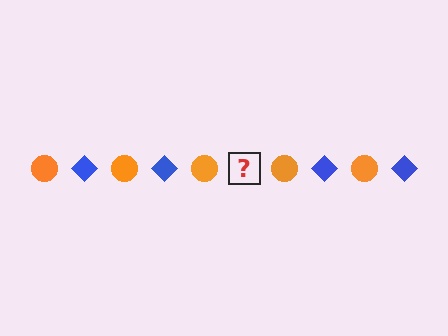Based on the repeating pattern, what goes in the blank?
The blank should be a blue diamond.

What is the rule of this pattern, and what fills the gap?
The rule is that the pattern alternates between orange circle and blue diamond. The gap should be filled with a blue diamond.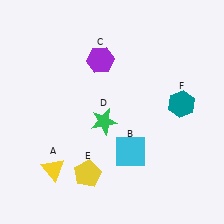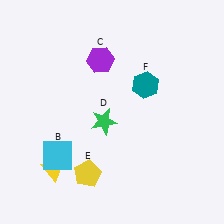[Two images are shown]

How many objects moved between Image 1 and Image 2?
2 objects moved between the two images.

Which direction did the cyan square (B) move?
The cyan square (B) moved left.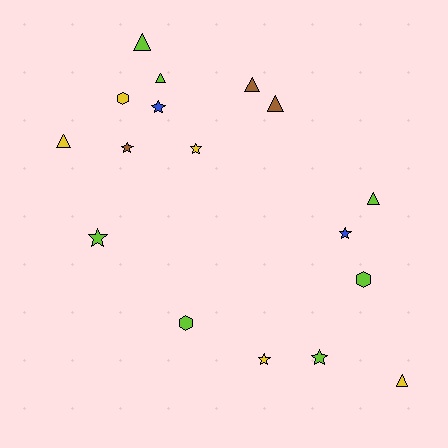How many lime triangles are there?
There are 3 lime triangles.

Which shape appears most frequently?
Star, with 7 objects.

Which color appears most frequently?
Lime, with 7 objects.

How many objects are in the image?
There are 17 objects.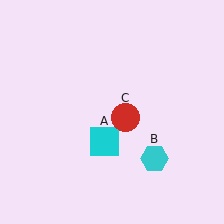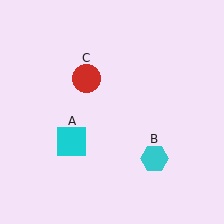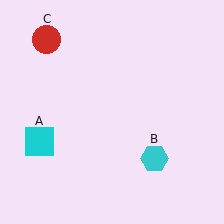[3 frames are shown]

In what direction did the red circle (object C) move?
The red circle (object C) moved up and to the left.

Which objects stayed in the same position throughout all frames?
Cyan hexagon (object B) remained stationary.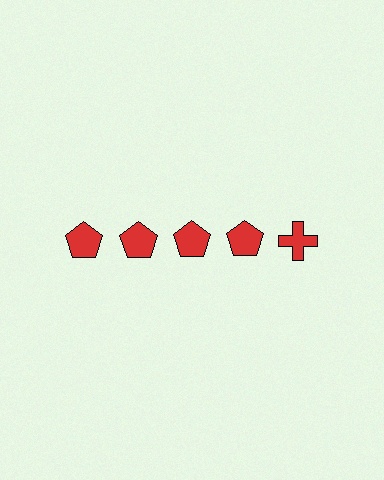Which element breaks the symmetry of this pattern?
The red cross in the top row, rightmost column breaks the symmetry. All other shapes are red pentagons.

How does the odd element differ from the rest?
It has a different shape: cross instead of pentagon.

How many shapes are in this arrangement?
There are 5 shapes arranged in a grid pattern.